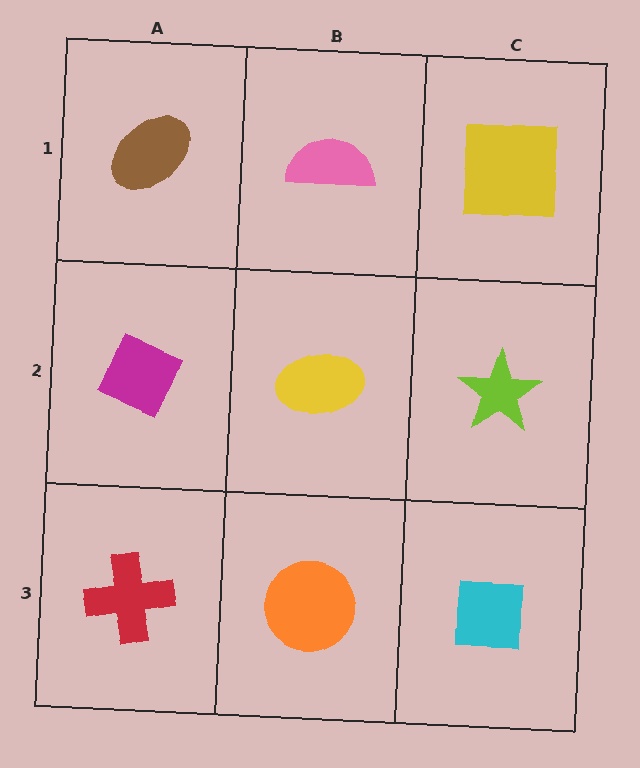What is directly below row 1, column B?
A yellow ellipse.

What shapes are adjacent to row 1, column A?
A magenta diamond (row 2, column A), a pink semicircle (row 1, column B).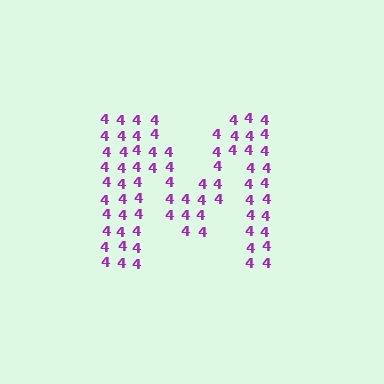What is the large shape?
The large shape is the letter M.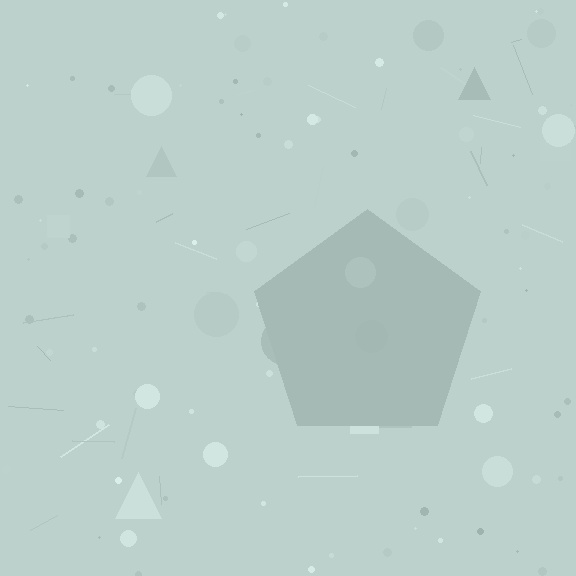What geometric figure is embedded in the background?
A pentagon is embedded in the background.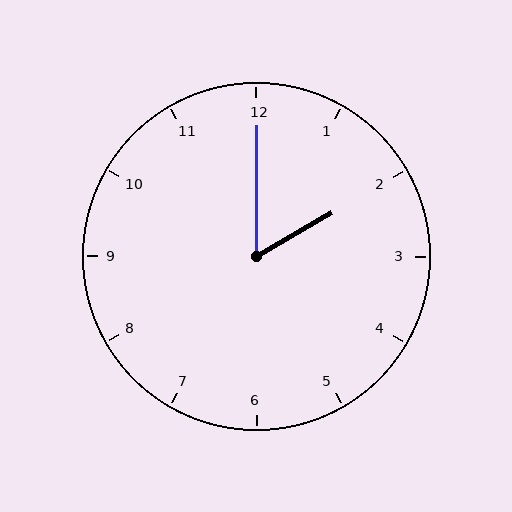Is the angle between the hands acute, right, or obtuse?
It is acute.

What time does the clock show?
2:00.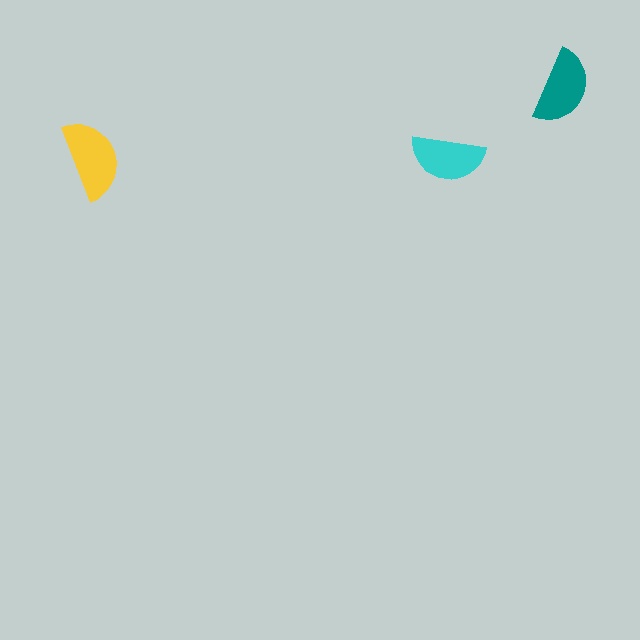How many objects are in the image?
There are 3 objects in the image.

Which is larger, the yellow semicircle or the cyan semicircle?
The yellow one.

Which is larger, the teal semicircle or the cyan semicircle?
The teal one.